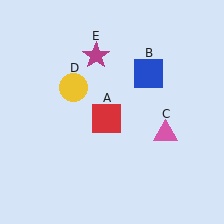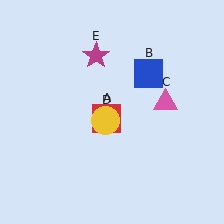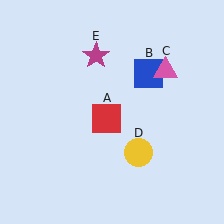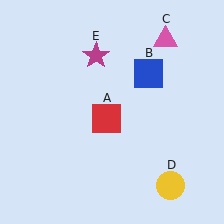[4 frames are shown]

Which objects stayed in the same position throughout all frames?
Red square (object A) and blue square (object B) and magenta star (object E) remained stationary.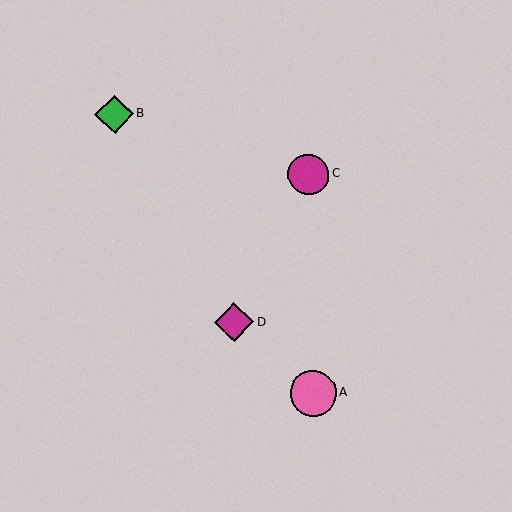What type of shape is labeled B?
Shape B is a green diamond.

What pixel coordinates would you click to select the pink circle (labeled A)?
Click at (313, 393) to select the pink circle A.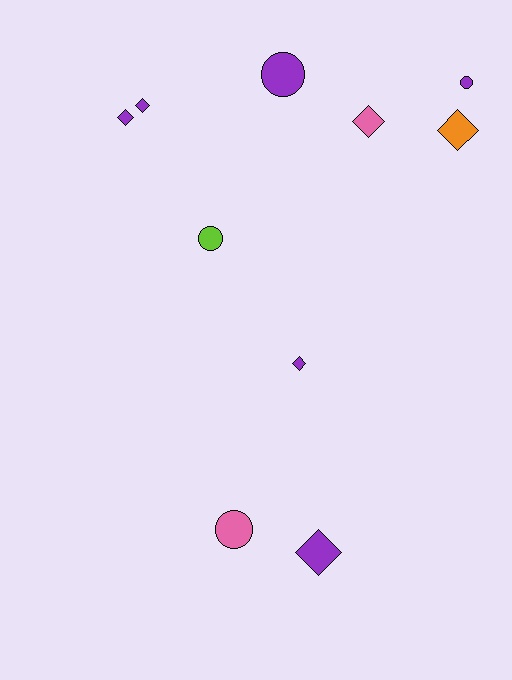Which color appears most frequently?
Purple, with 6 objects.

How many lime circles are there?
There is 1 lime circle.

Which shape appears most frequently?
Diamond, with 6 objects.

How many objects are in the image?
There are 10 objects.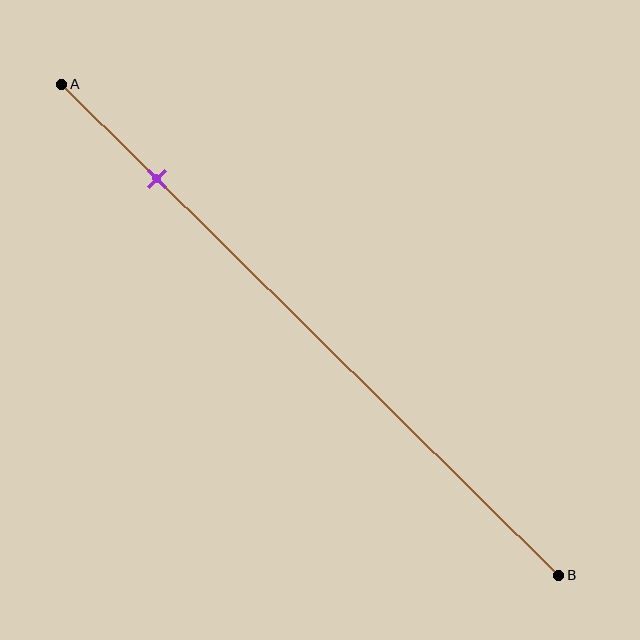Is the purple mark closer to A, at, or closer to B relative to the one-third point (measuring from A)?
The purple mark is closer to point A than the one-third point of segment AB.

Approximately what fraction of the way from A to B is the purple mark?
The purple mark is approximately 20% of the way from A to B.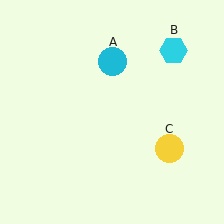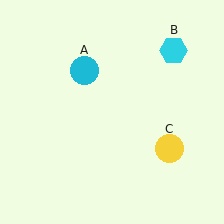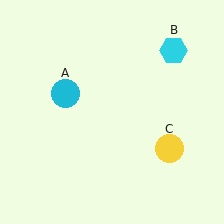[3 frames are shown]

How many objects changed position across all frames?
1 object changed position: cyan circle (object A).